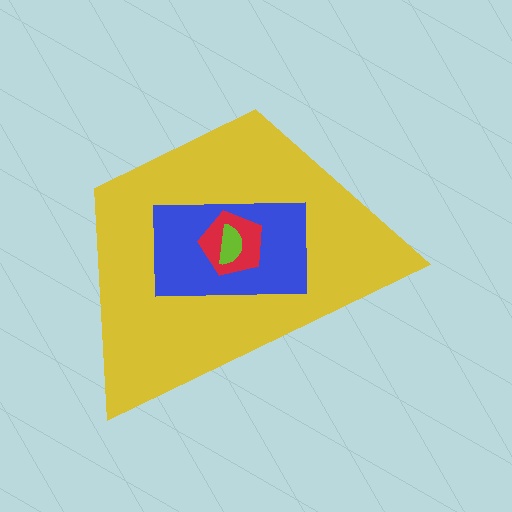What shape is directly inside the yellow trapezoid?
The blue rectangle.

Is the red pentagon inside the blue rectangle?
Yes.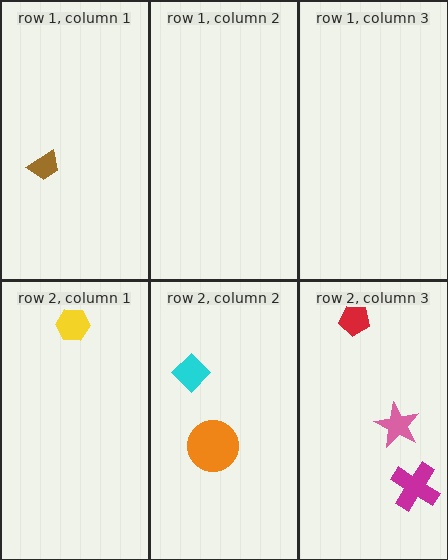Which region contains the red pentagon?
The row 2, column 3 region.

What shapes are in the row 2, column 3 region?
The red pentagon, the magenta cross, the pink star.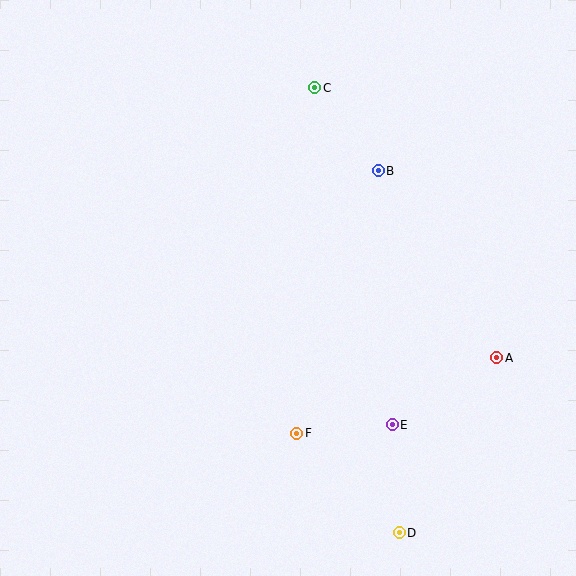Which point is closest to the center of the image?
Point F at (297, 433) is closest to the center.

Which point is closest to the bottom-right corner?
Point D is closest to the bottom-right corner.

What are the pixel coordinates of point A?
Point A is at (497, 358).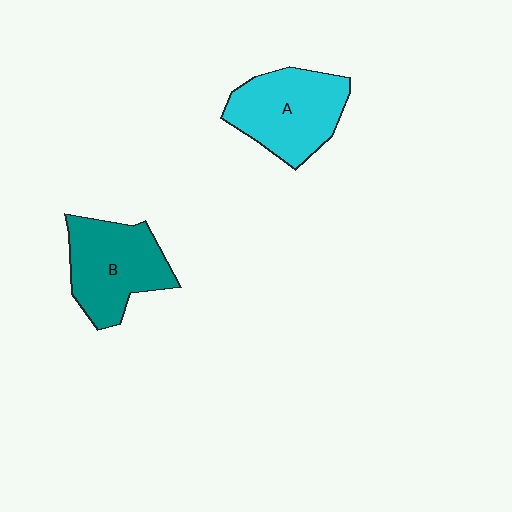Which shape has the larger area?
Shape A (cyan).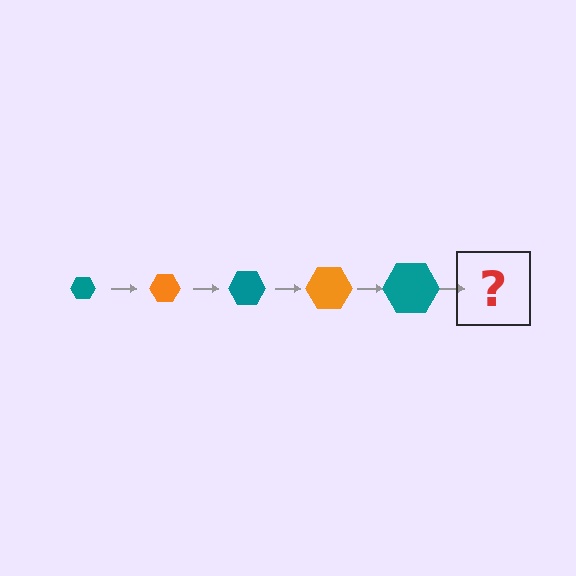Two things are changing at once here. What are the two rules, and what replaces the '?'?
The two rules are that the hexagon grows larger each step and the color cycles through teal and orange. The '?' should be an orange hexagon, larger than the previous one.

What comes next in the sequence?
The next element should be an orange hexagon, larger than the previous one.